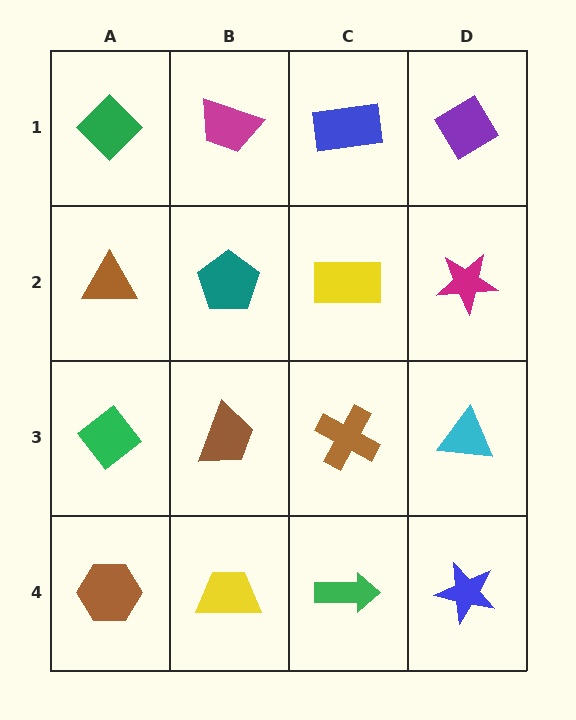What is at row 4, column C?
A green arrow.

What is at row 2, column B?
A teal pentagon.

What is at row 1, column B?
A magenta trapezoid.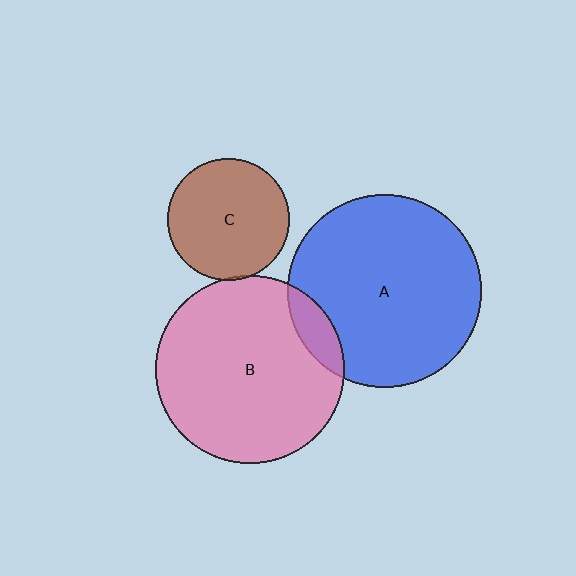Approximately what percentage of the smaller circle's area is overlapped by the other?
Approximately 5%.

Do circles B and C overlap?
Yes.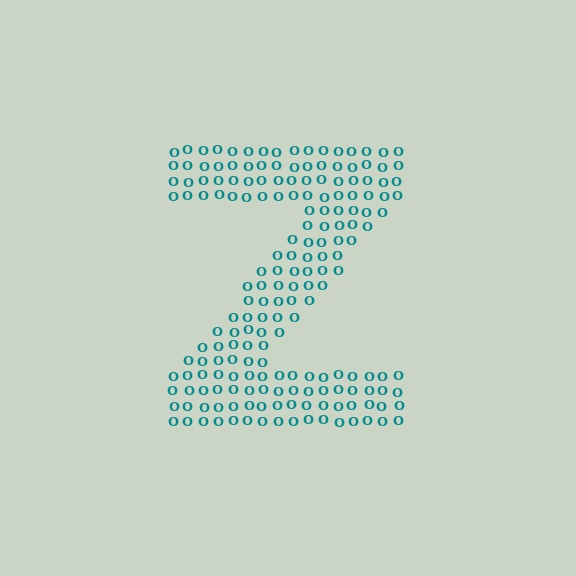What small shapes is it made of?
It is made of small letter O's.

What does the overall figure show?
The overall figure shows the letter Z.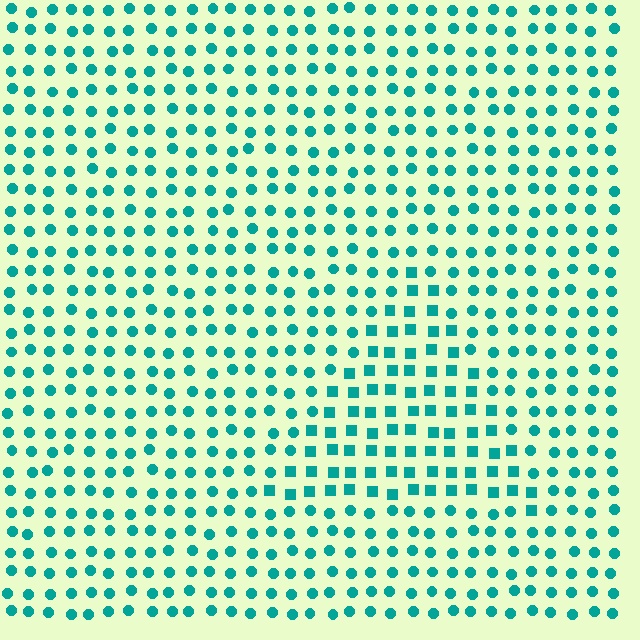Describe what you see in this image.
The image is filled with small teal elements arranged in a uniform grid. A triangle-shaped region contains squares, while the surrounding area contains circles. The boundary is defined purely by the change in element shape.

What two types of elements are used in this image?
The image uses squares inside the triangle region and circles outside it.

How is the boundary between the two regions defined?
The boundary is defined by a change in element shape: squares inside vs. circles outside. All elements share the same color and spacing.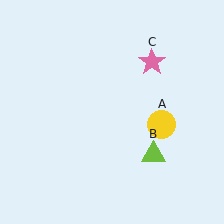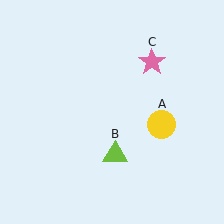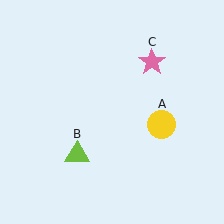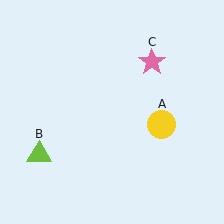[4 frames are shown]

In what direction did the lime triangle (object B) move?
The lime triangle (object B) moved left.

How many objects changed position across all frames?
1 object changed position: lime triangle (object B).